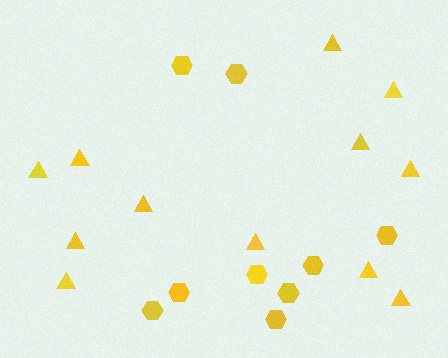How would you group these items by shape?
There are 2 groups: one group of hexagons (9) and one group of triangles (12).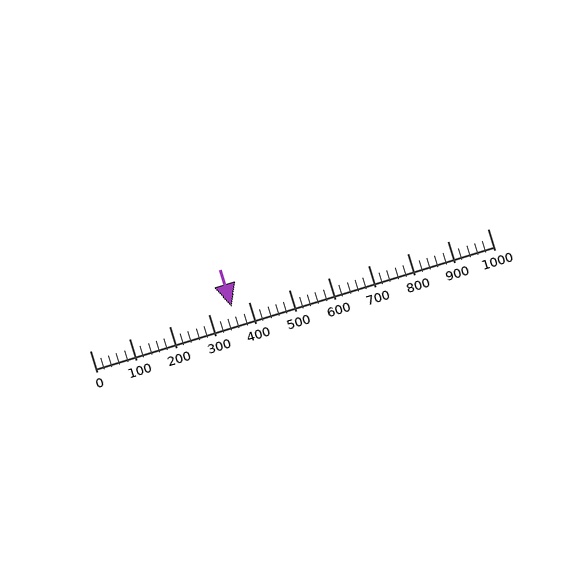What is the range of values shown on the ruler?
The ruler shows values from 0 to 1000.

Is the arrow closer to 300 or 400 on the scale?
The arrow is closer to 400.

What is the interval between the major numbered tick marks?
The major tick marks are spaced 100 units apart.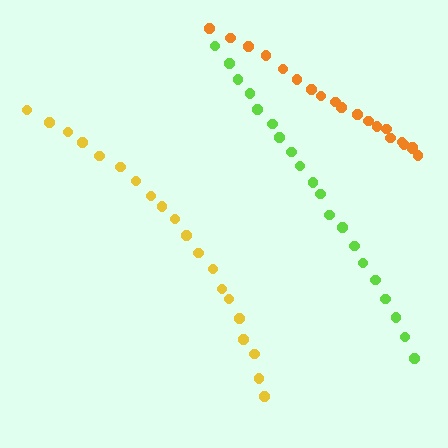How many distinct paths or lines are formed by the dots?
There are 3 distinct paths.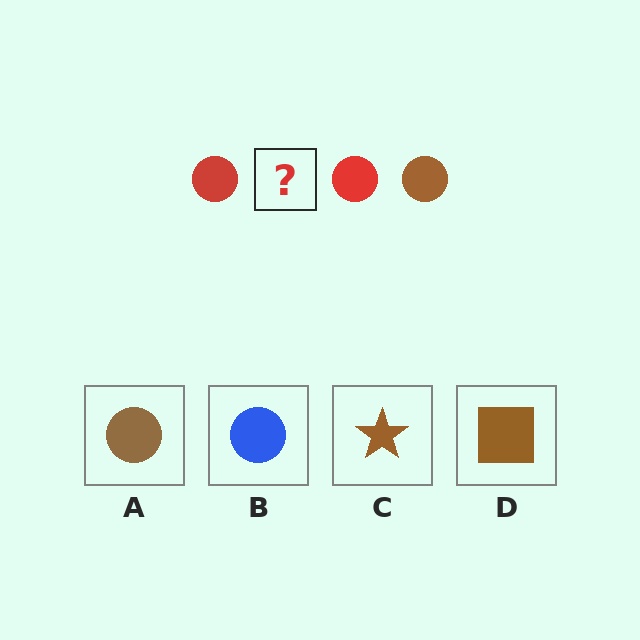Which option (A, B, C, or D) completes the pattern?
A.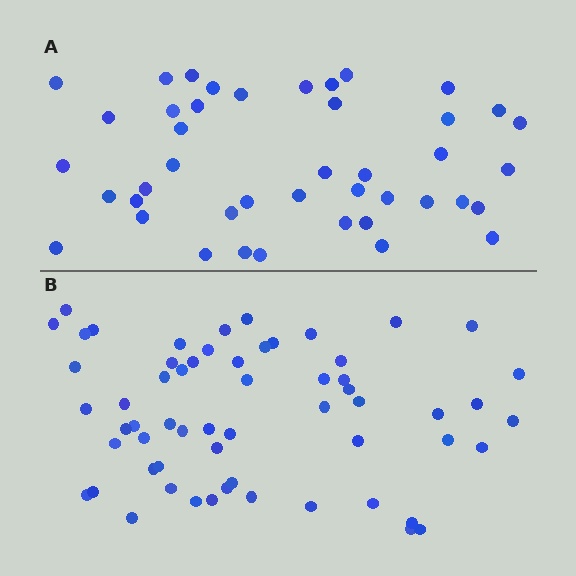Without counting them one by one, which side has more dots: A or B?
Region B (the bottom region) has more dots.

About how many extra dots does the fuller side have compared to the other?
Region B has approximately 15 more dots than region A.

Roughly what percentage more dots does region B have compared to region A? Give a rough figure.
About 40% more.